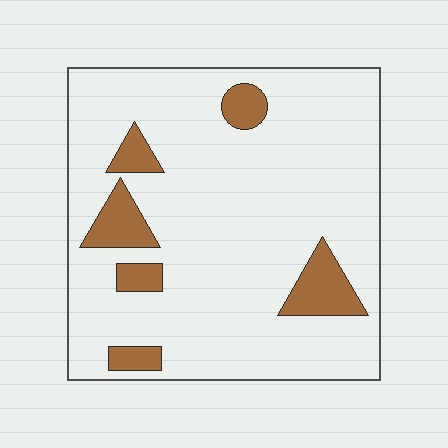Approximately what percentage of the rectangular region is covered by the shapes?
Approximately 15%.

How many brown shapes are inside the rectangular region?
6.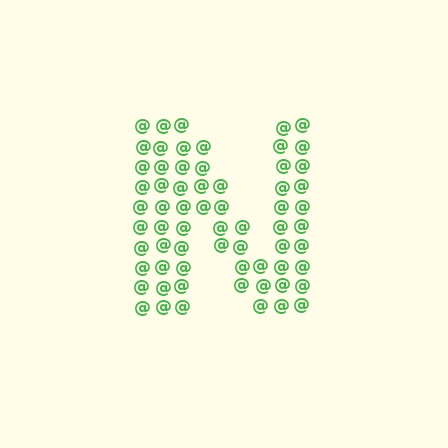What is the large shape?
The large shape is the letter N.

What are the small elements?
The small elements are at signs.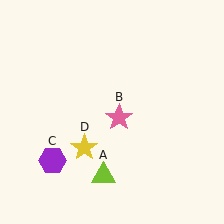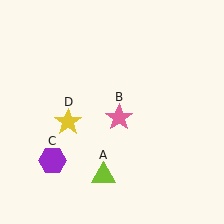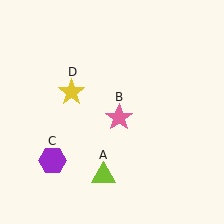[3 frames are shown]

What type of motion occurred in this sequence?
The yellow star (object D) rotated clockwise around the center of the scene.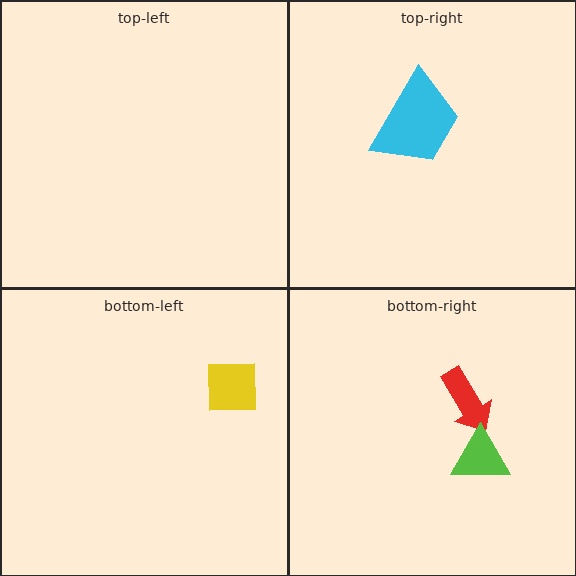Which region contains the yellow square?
The bottom-left region.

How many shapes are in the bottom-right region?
2.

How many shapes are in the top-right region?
1.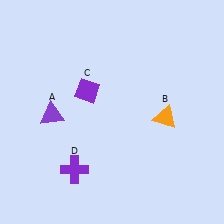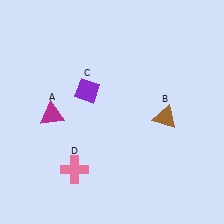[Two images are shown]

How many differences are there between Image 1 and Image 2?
There are 3 differences between the two images.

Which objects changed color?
A changed from purple to magenta. B changed from orange to brown. D changed from purple to pink.